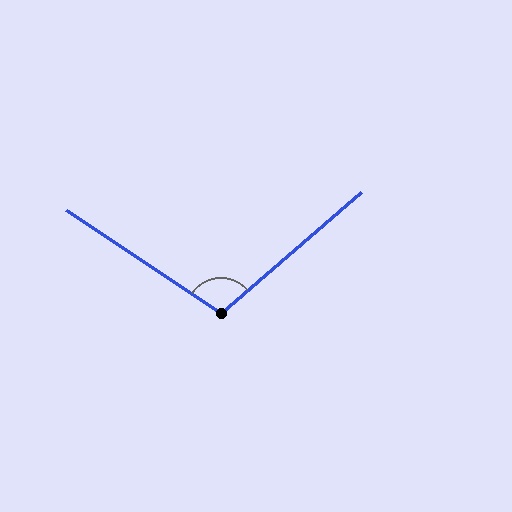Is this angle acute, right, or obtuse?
It is obtuse.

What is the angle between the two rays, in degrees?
Approximately 106 degrees.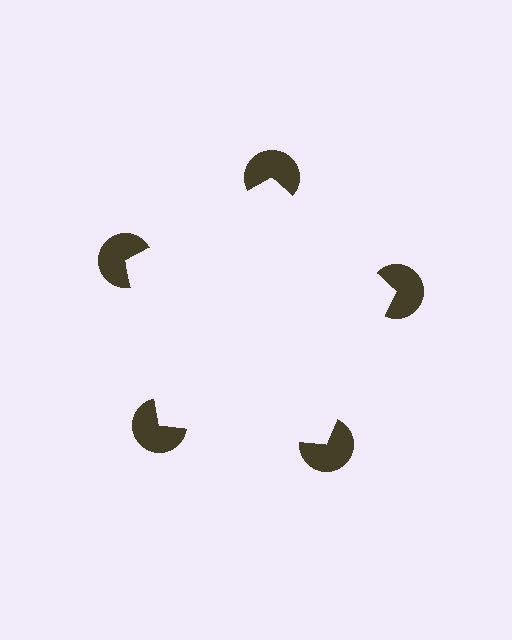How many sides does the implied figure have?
5 sides.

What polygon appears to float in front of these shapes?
An illusory pentagon — its edges are inferred from the aligned wedge cuts in the pac-man discs, not physically drawn.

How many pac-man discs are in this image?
There are 5 — one at each vertex of the illusory pentagon.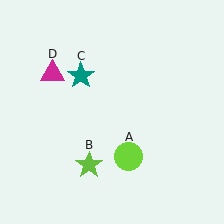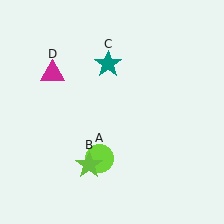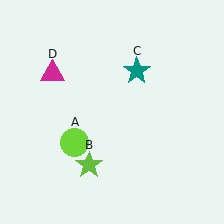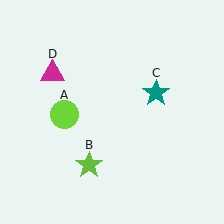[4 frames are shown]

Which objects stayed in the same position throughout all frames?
Lime star (object B) and magenta triangle (object D) remained stationary.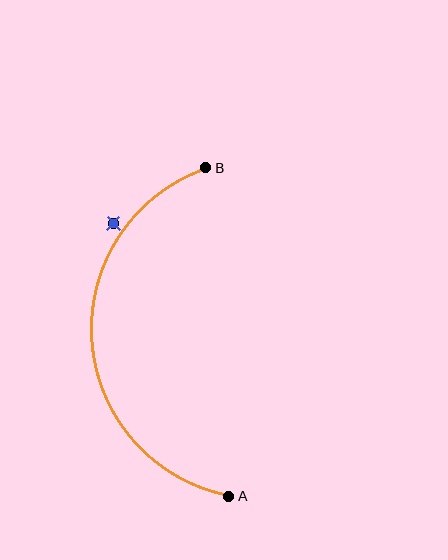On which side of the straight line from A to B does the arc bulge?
The arc bulges to the left of the straight line connecting A and B.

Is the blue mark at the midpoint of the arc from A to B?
No — the blue mark does not lie on the arc at all. It sits slightly outside the curve.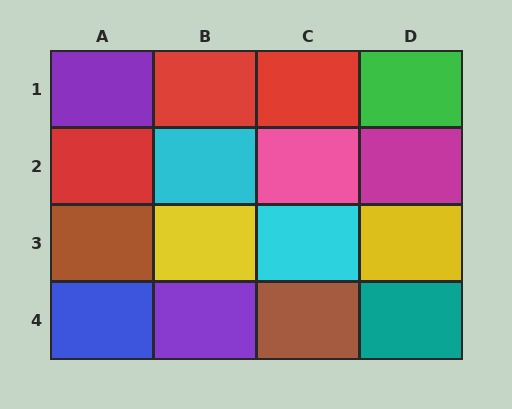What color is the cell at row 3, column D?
Yellow.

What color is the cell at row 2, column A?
Red.